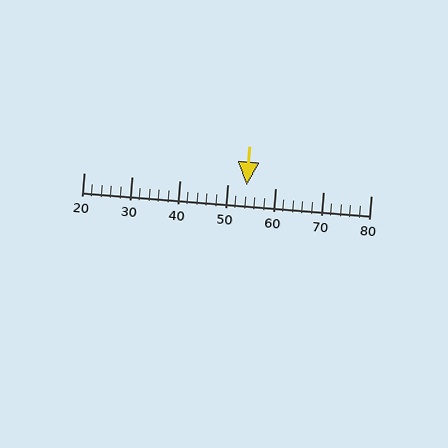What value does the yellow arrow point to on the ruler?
The yellow arrow points to approximately 54.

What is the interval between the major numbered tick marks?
The major tick marks are spaced 10 units apart.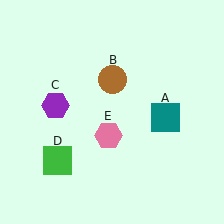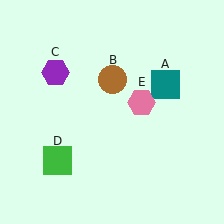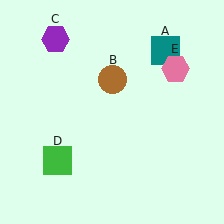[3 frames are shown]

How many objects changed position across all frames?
3 objects changed position: teal square (object A), purple hexagon (object C), pink hexagon (object E).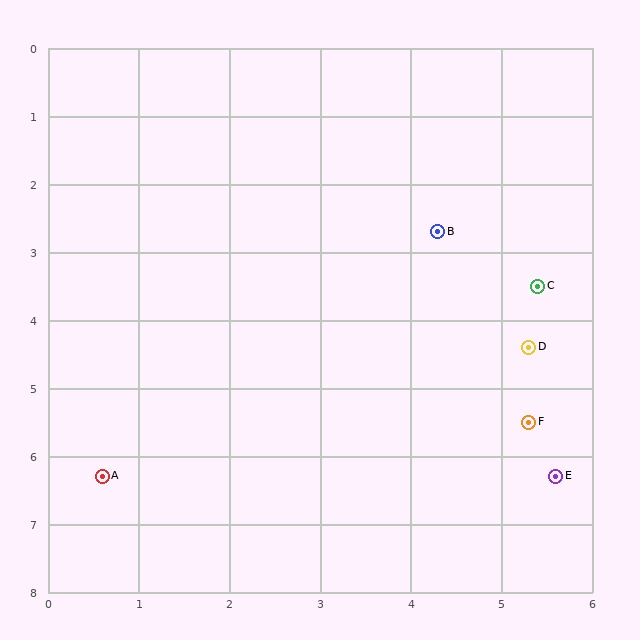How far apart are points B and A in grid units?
Points B and A are about 5.2 grid units apart.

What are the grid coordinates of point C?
Point C is at approximately (5.4, 3.5).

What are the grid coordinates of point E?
Point E is at approximately (5.6, 6.3).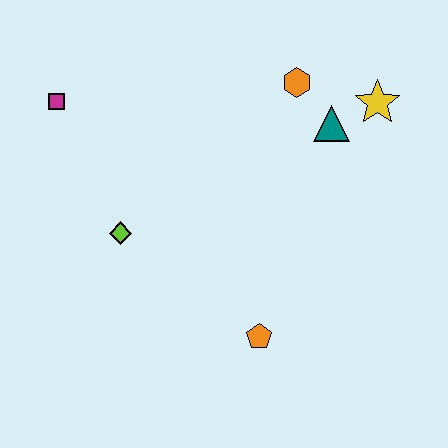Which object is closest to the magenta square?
The lime diamond is closest to the magenta square.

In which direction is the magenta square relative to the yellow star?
The magenta square is to the left of the yellow star.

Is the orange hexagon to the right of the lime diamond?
Yes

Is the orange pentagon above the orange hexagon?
No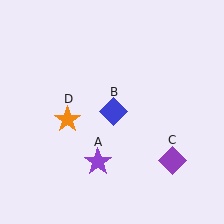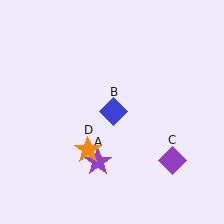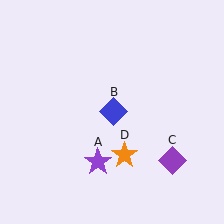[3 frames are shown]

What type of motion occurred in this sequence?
The orange star (object D) rotated counterclockwise around the center of the scene.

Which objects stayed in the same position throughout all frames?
Purple star (object A) and blue diamond (object B) and purple diamond (object C) remained stationary.